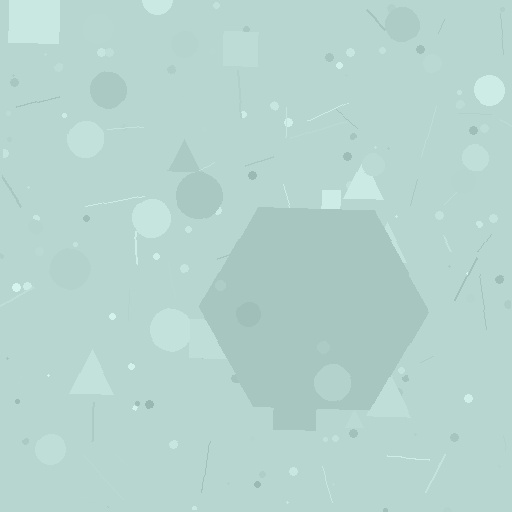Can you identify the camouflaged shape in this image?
The camouflaged shape is a hexagon.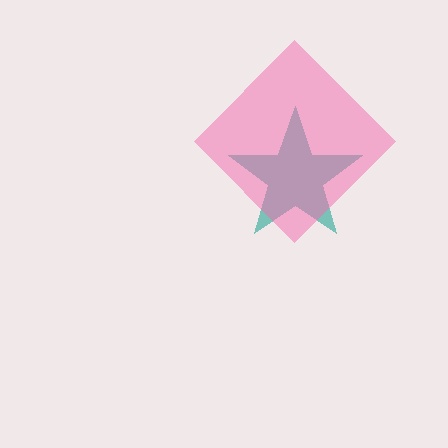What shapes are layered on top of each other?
The layered shapes are: a teal star, a pink diamond.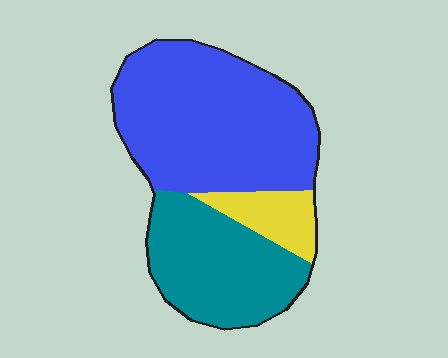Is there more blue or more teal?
Blue.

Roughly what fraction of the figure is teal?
Teal covers roughly 35% of the figure.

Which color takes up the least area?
Yellow, at roughly 10%.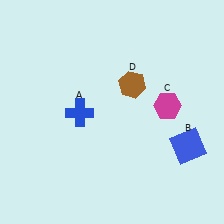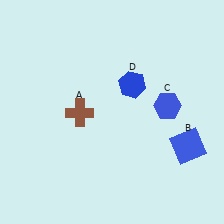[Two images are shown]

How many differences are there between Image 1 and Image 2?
There are 3 differences between the two images.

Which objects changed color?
A changed from blue to brown. C changed from magenta to blue. D changed from brown to blue.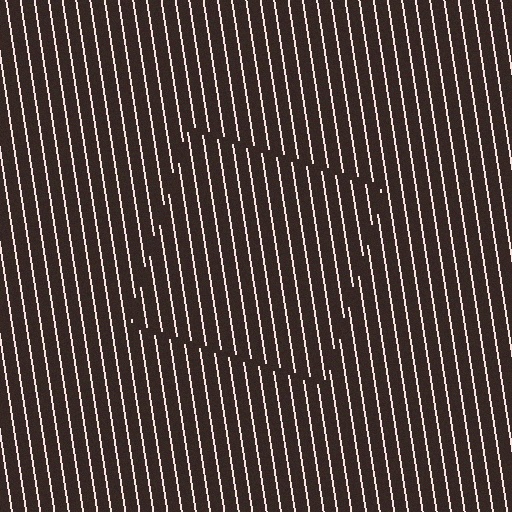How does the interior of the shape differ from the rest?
The interior of the shape contains the same grating, shifted by half a period — the contour is defined by the phase discontinuity where line-ends from the inner and outer gratings abut.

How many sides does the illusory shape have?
4 sides — the line-ends trace a square.